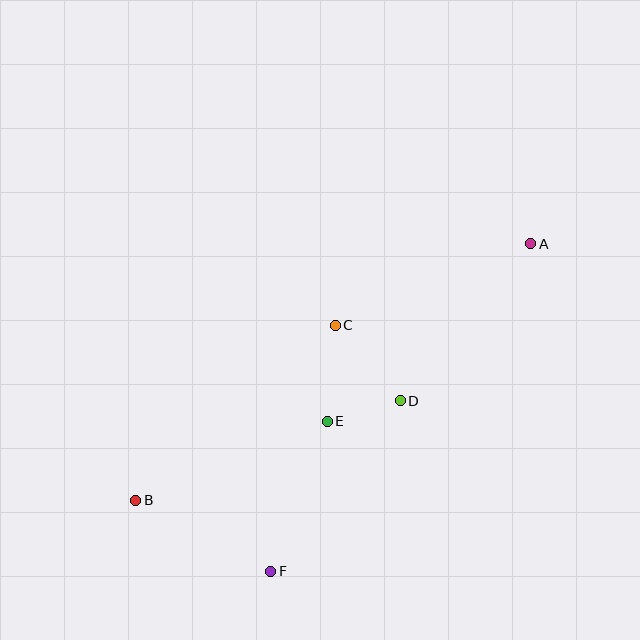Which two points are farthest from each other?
Points A and B are farthest from each other.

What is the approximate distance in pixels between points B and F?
The distance between B and F is approximately 153 pixels.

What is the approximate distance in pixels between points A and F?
The distance between A and F is approximately 418 pixels.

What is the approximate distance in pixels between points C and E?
The distance between C and E is approximately 96 pixels.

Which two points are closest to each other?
Points D and E are closest to each other.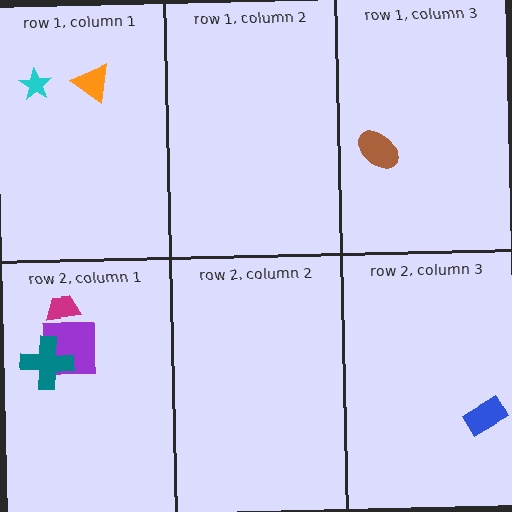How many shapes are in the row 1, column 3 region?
1.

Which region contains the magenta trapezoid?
The row 2, column 1 region.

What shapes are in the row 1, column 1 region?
The orange triangle, the cyan star.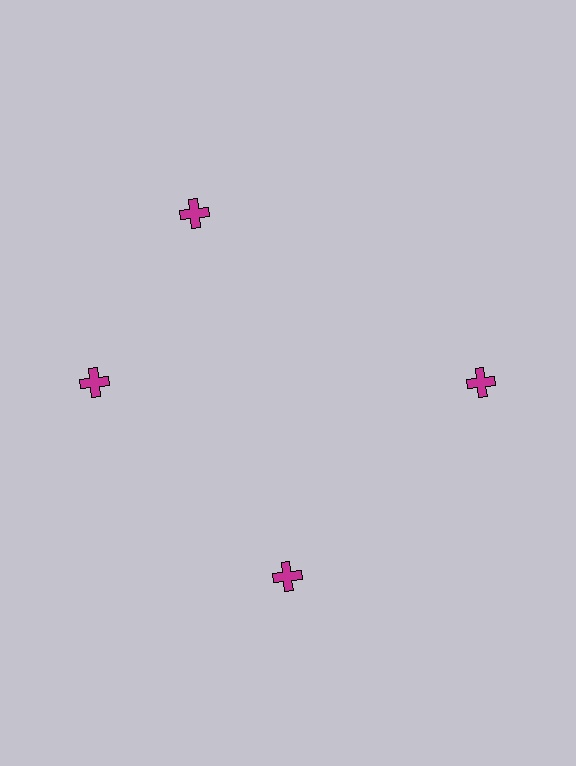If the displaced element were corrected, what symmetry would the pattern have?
It would have 4-fold rotational symmetry — the pattern would map onto itself every 90 degrees.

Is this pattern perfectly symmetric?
No. The 4 magenta crosses are arranged in a ring, but one element near the 12 o'clock position is rotated out of alignment along the ring, breaking the 4-fold rotational symmetry.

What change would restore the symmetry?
The symmetry would be restored by rotating it back into even spacing with its neighbors so that all 4 crosses sit at equal angles and equal distance from the center.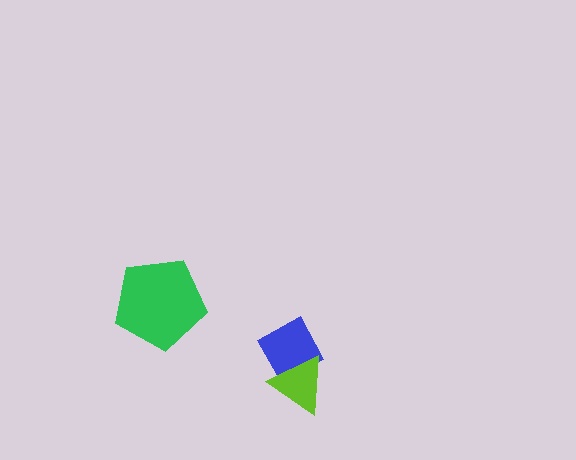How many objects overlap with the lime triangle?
1 object overlaps with the lime triangle.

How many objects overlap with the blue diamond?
1 object overlaps with the blue diamond.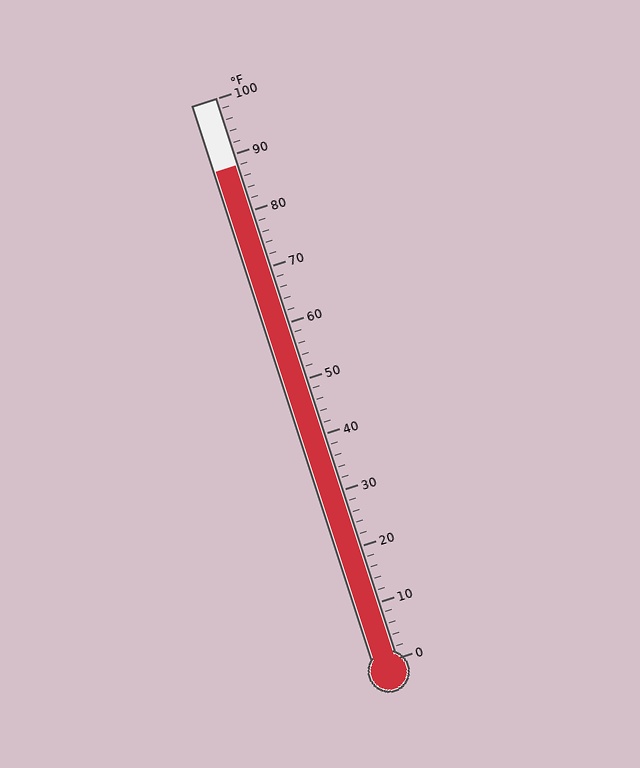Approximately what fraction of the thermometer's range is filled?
The thermometer is filled to approximately 90% of its range.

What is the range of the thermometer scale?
The thermometer scale ranges from 0°F to 100°F.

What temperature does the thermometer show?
The thermometer shows approximately 88°F.